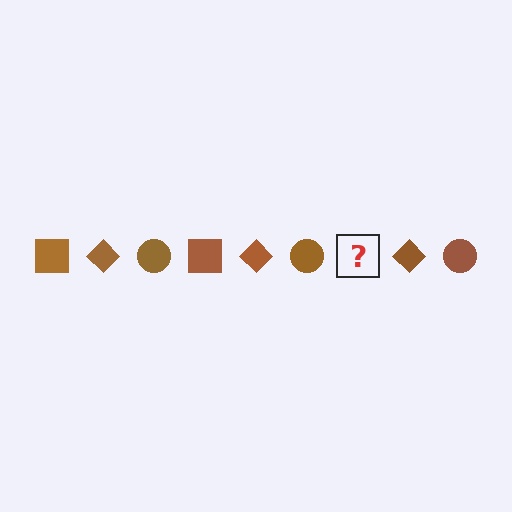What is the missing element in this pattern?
The missing element is a brown square.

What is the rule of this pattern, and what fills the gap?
The rule is that the pattern cycles through square, diamond, circle shapes in brown. The gap should be filled with a brown square.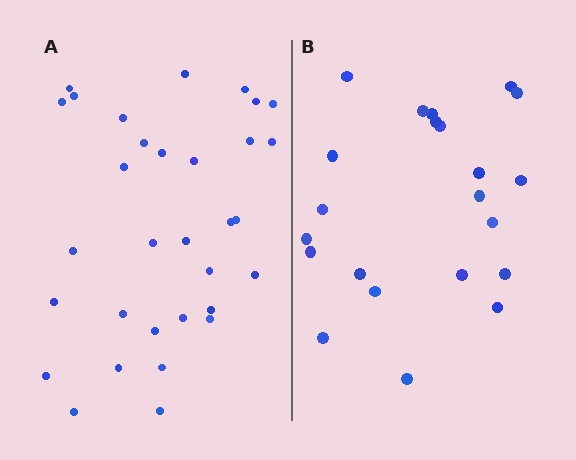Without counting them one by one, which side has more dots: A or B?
Region A (the left region) has more dots.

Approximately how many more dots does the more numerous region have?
Region A has roughly 10 or so more dots than region B.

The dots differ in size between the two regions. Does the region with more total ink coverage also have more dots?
No. Region B has more total ink coverage because its dots are larger, but region A actually contains more individual dots. Total area can be misleading — the number of items is what matters here.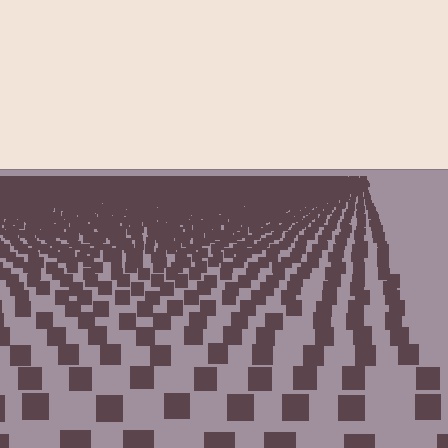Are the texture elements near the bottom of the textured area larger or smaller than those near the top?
Larger. Near the bottom, elements are closer to the viewer and appear at a bigger on-screen size.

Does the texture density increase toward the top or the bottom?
Density increases toward the top.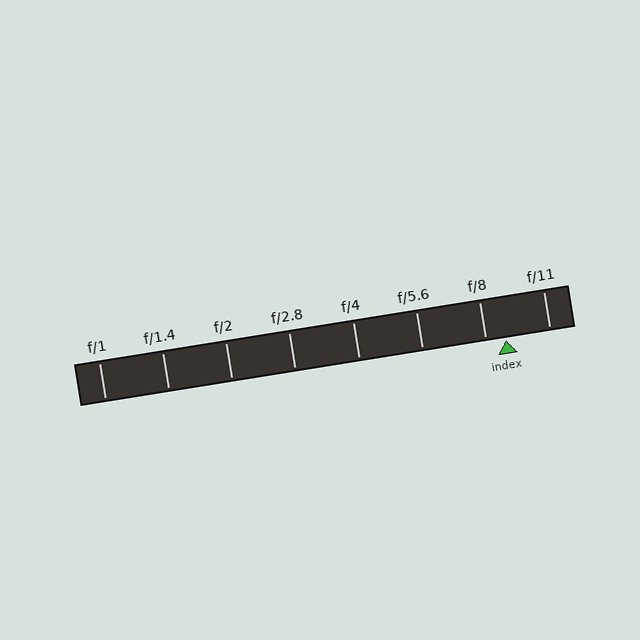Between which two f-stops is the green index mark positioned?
The index mark is between f/8 and f/11.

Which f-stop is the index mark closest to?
The index mark is closest to f/8.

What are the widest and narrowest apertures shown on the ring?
The widest aperture shown is f/1 and the narrowest is f/11.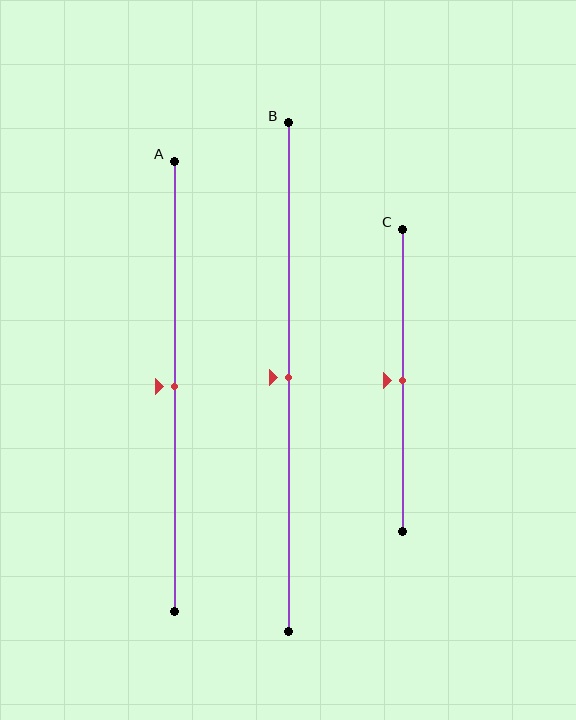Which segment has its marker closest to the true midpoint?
Segment A has its marker closest to the true midpoint.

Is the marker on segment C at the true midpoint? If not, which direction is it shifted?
Yes, the marker on segment C is at the true midpoint.